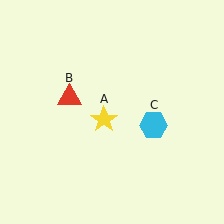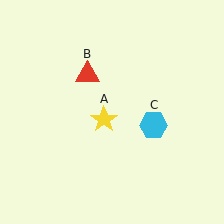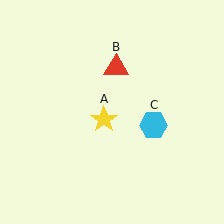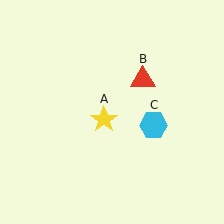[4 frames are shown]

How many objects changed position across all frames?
1 object changed position: red triangle (object B).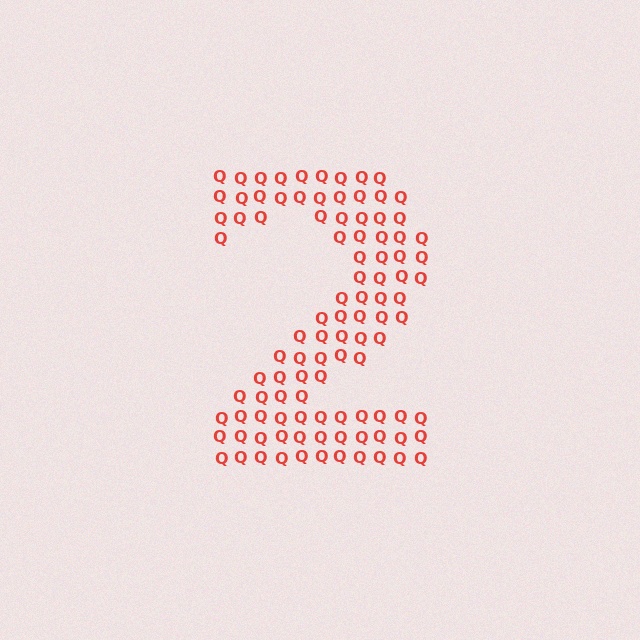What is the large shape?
The large shape is the digit 2.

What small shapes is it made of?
It is made of small letter Q's.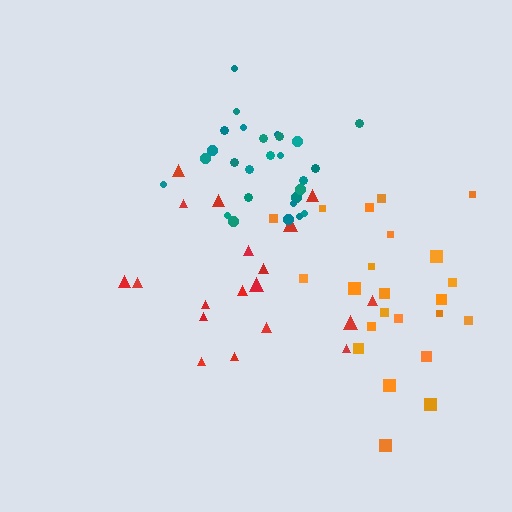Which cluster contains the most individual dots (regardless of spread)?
Teal (27).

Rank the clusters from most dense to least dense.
teal, orange, red.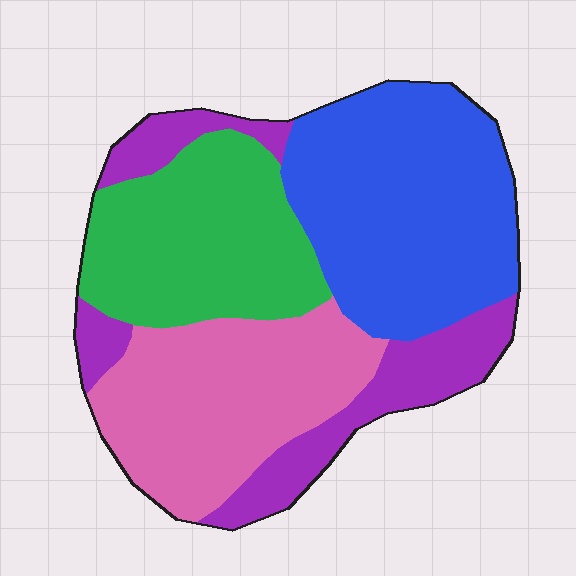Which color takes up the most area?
Blue, at roughly 30%.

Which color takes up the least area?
Purple, at roughly 20%.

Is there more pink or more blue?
Blue.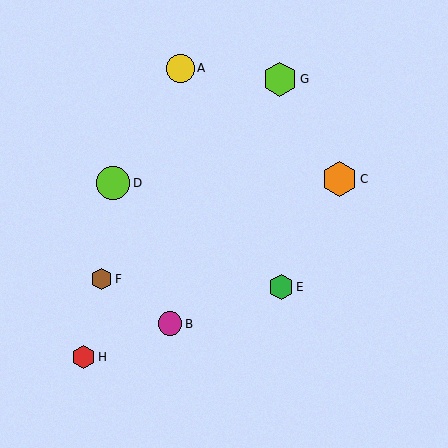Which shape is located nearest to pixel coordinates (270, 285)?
The green hexagon (labeled E) at (281, 287) is nearest to that location.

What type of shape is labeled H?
Shape H is a red hexagon.